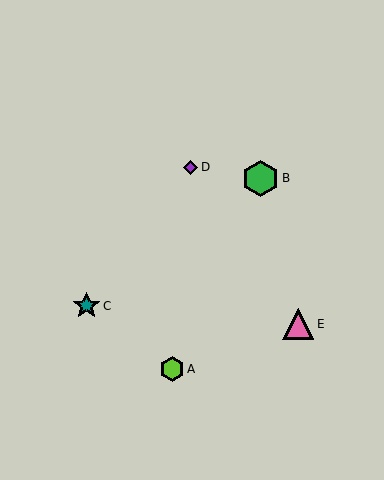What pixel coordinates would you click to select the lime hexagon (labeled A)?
Click at (172, 369) to select the lime hexagon A.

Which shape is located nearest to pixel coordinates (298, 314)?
The pink triangle (labeled E) at (298, 324) is nearest to that location.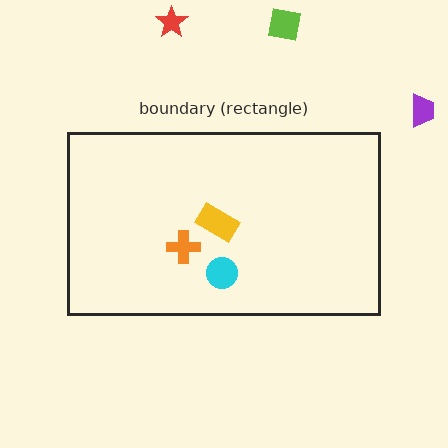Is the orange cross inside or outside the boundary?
Inside.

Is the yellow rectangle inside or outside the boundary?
Inside.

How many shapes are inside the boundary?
3 inside, 3 outside.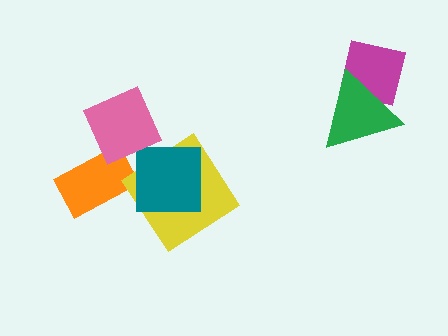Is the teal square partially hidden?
No, no other shape covers it.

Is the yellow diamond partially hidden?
Yes, it is partially covered by another shape.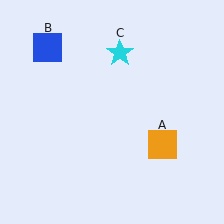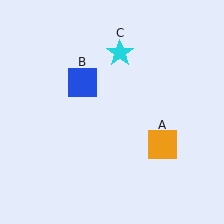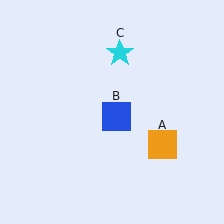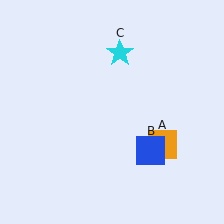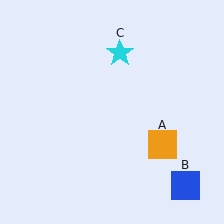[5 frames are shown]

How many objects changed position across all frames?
1 object changed position: blue square (object B).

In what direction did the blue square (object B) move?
The blue square (object B) moved down and to the right.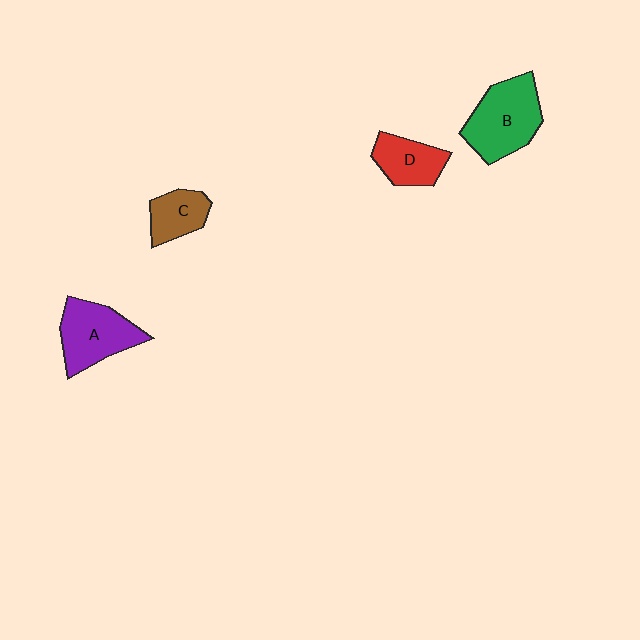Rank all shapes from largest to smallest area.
From largest to smallest: B (green), A (purple), D (red), C (brown).